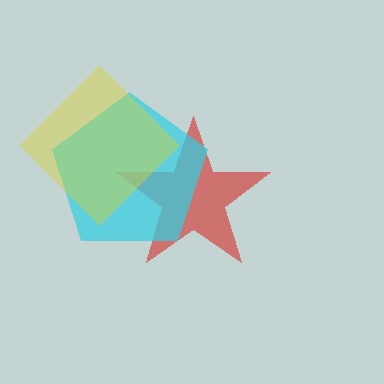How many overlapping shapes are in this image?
There are 3 overlapping shapes in the image.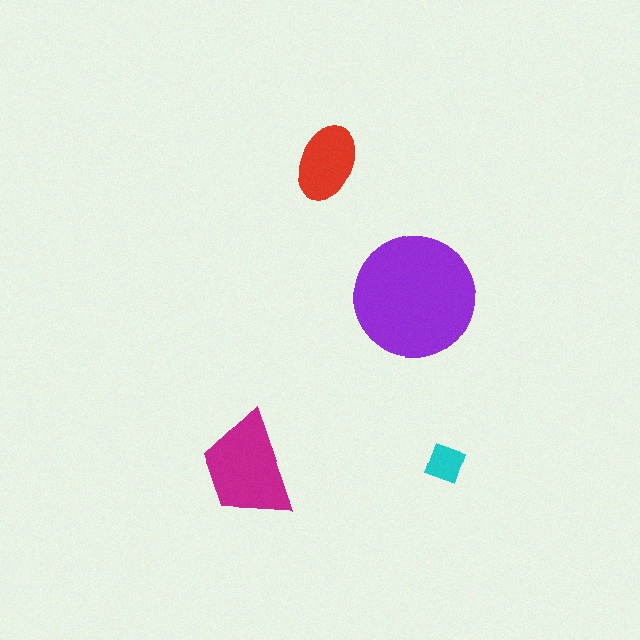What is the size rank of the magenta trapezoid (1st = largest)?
2nd.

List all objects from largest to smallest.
The purple circle, the magenta trapezoid, the red ellipse, the cyan diamond.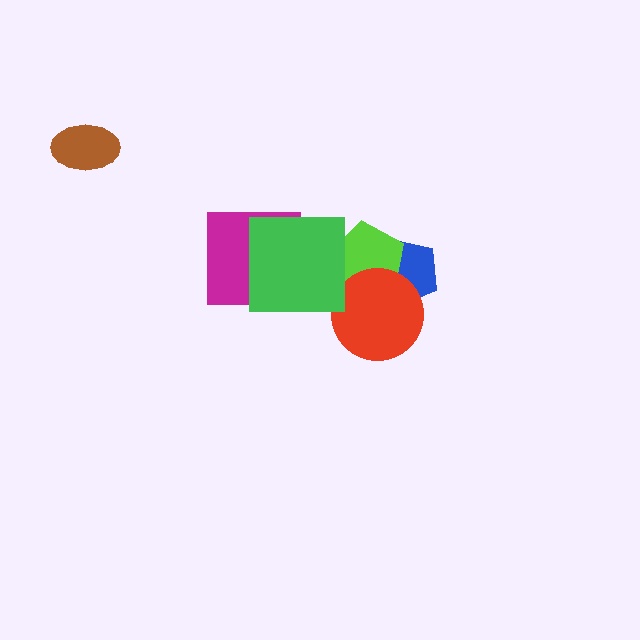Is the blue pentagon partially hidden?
Yes, it is partially covered by another shape.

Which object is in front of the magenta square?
The green square is in front of the magenta square.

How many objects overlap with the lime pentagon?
3 objects overlap with the lime pentagon.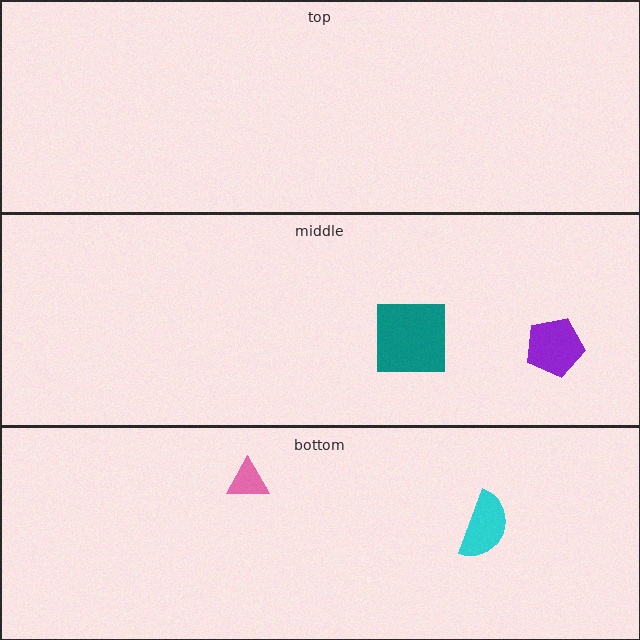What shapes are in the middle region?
The purple pentagon, the teal square.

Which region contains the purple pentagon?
The middle region.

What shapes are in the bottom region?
The cyan semicircle, the pink triangle.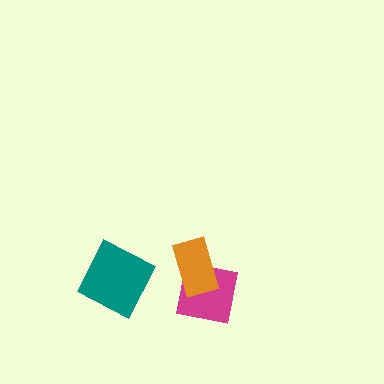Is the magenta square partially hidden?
Yes, it is partially covered by another shape.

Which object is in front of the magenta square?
The orange rectangle is in front of the magenta square.